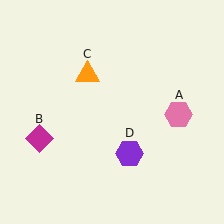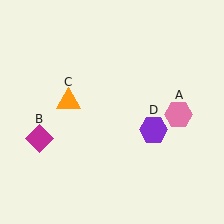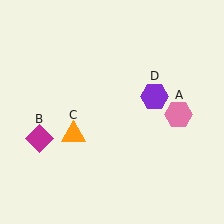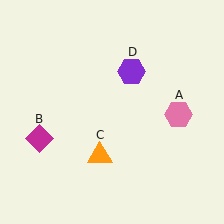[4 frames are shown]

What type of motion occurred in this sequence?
The orange triangle (object C), purple hexagon (object D) rotated counterclockwise around the center of the scene.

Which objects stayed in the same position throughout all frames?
Pink hexagon (object A) and magenta diamond (object B) remained stationary.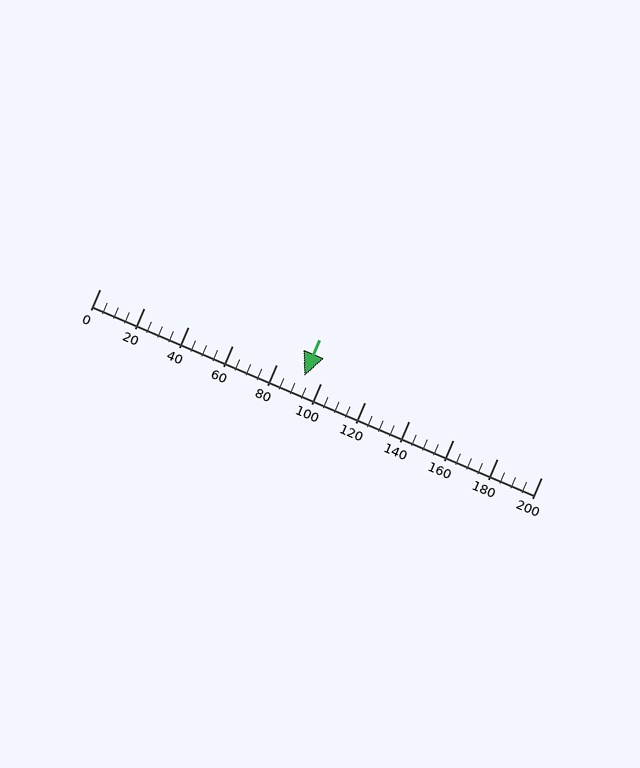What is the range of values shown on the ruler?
The ruler shows values from 0 to 200.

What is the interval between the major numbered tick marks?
The major tick marks are spaced 20 units apart.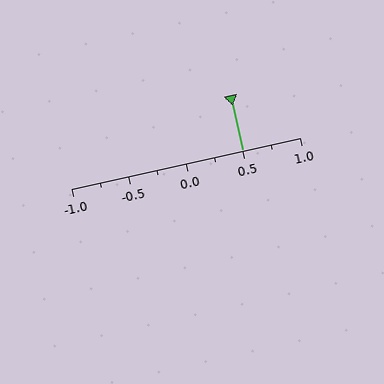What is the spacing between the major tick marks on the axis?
The major ticks are spaced 0.5 apart.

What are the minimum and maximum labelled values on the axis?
The axis runs from -1.0 to 1.0.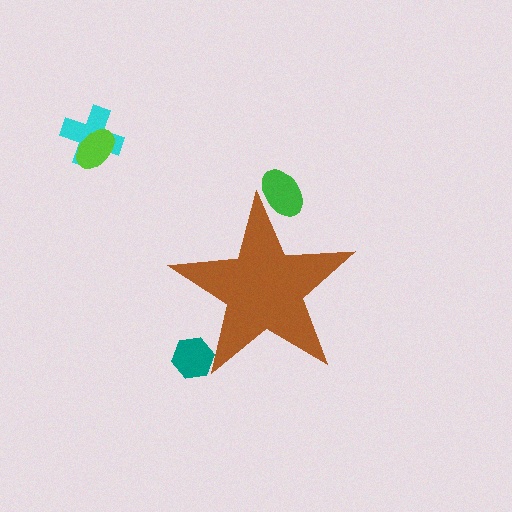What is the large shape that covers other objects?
A brown star.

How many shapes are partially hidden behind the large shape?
2 shapes are partially hidden.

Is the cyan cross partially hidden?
No, the cyan cross is fully visible.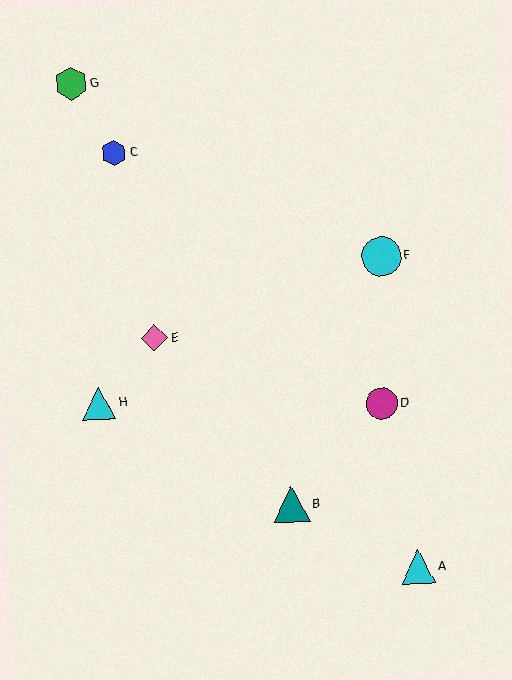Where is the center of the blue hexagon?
The center of the blue hexagon is at (114, 153).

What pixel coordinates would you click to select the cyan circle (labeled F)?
Click at (381, 257) to select the cyan circle F.